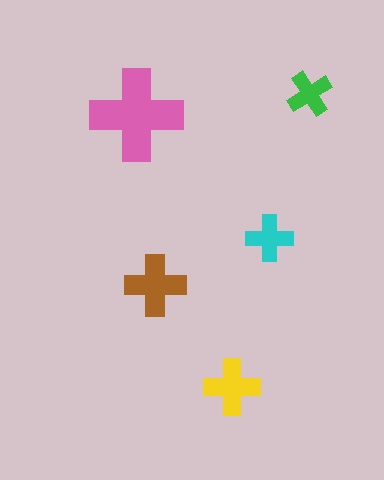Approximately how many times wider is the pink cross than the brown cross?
About 1.5 times wider.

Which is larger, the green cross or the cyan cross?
The cyan one.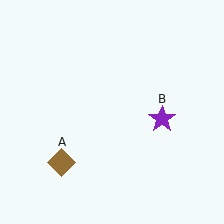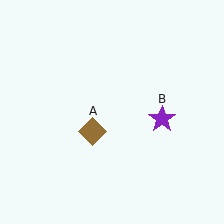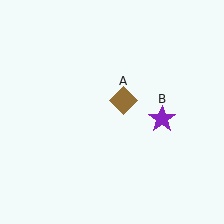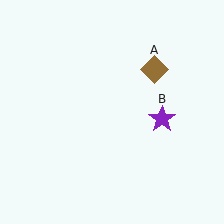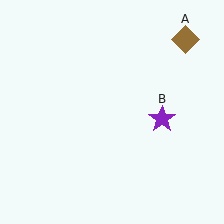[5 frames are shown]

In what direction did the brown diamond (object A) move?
The brown diamond (object A) moved up and to the right.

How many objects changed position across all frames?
1 object changed position: brown diamond (object A).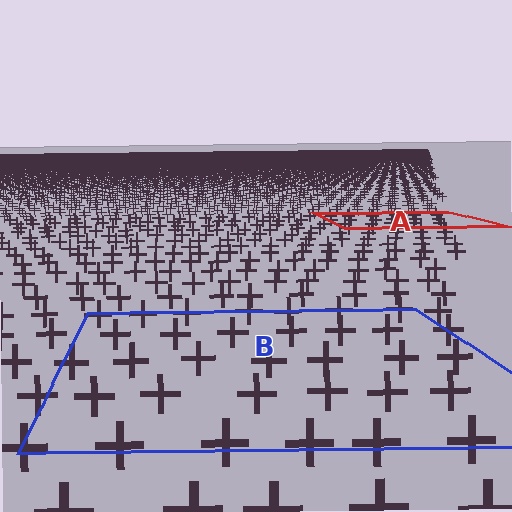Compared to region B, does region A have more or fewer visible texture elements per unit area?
Region A has more texture elements per unit area — they are packed more densely because it is farther away.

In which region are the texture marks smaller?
The texture marks are smaller in region A, because it is farther away.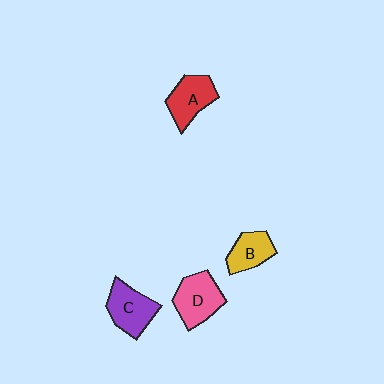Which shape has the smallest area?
Shape B (yellow).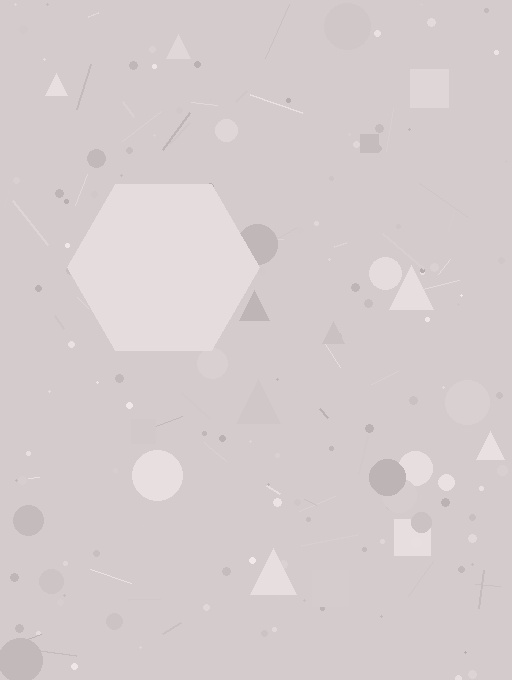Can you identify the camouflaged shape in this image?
The camouflaged shape is a hexagon.